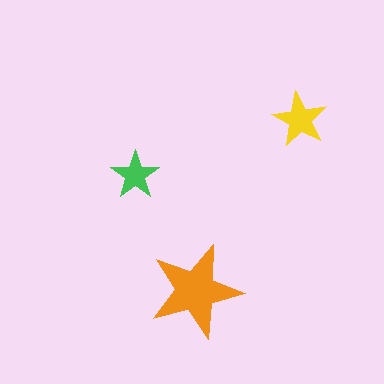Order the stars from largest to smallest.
the orange one, the yellow one, the green one.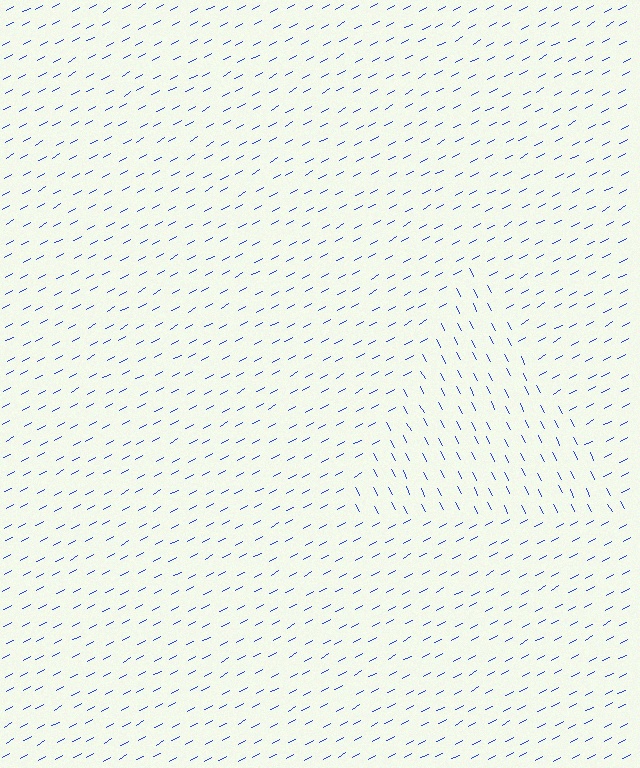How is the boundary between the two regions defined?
The boundary is defined purely by a change in line orientation (approximately 89 degrees difference). All lines are the same color and thickness.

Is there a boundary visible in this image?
Yes, there is a texture boundary formed by a change in line orientation.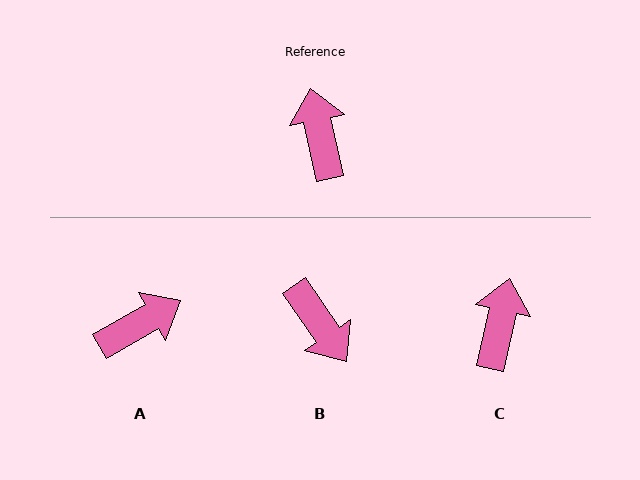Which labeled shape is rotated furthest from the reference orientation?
B, about 158 degrees away.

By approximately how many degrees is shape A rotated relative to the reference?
Approximately 73 degrees clockwise.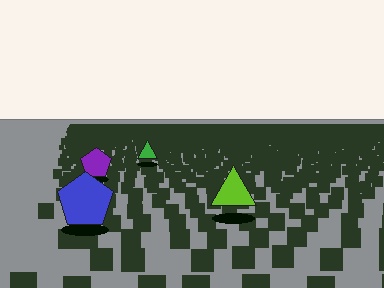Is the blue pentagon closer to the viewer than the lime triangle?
Yes. The blue pentagon is closer — you can tell from the texture gradient: the ground texture is coarser near it.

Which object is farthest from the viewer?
The green triangle is farthest from the viewer. It appears smaller and the ground texture around it is denser.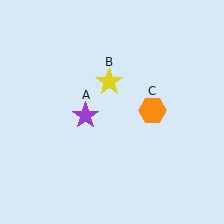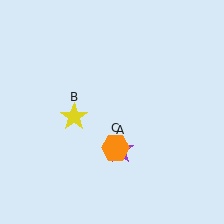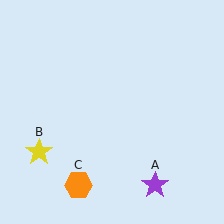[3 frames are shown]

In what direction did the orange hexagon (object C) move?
The orange hexagon (object C) moved down and to the left.